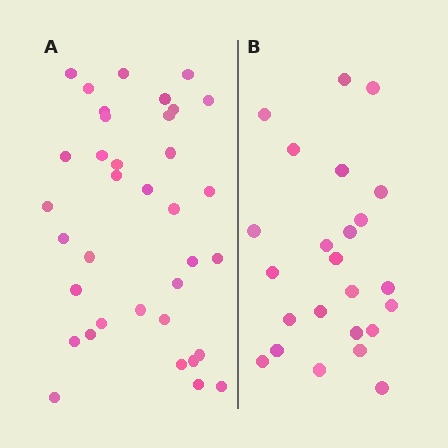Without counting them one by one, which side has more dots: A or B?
Region A (the left region) has more dots.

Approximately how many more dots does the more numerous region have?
Region A has roughly 12 or so more dots than region B.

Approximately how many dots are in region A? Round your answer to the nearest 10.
About 40 dots. (The exact count is 36, which rounds to 40.)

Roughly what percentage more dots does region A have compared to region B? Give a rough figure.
About 50% more.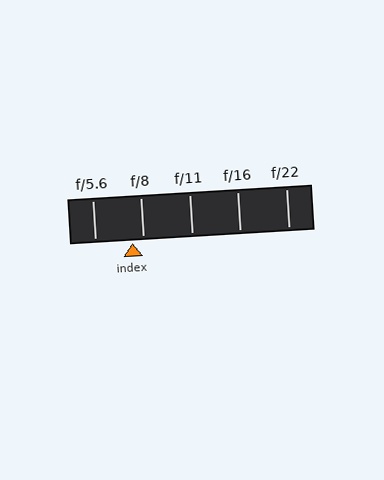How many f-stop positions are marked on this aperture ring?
There are 5 f-stop positions marked.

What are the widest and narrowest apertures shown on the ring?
The widest aperture shown is f/5.6 and the narrowest is f/22.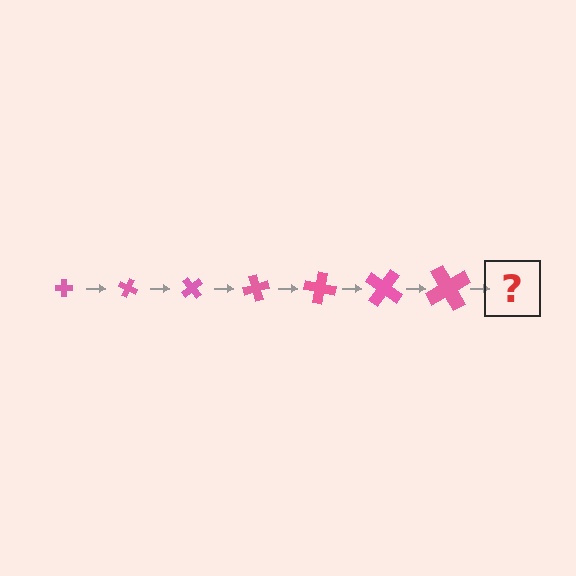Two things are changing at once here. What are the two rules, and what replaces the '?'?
The two rules are that the cross grows larger each step and it rotates 25 degrees each step. The '?' should be a cross, larger than the previous one and rotated 175 degrees from the start.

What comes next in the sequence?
The next element should be a cross, larger than the previous one and rotated 175 degrees from the start.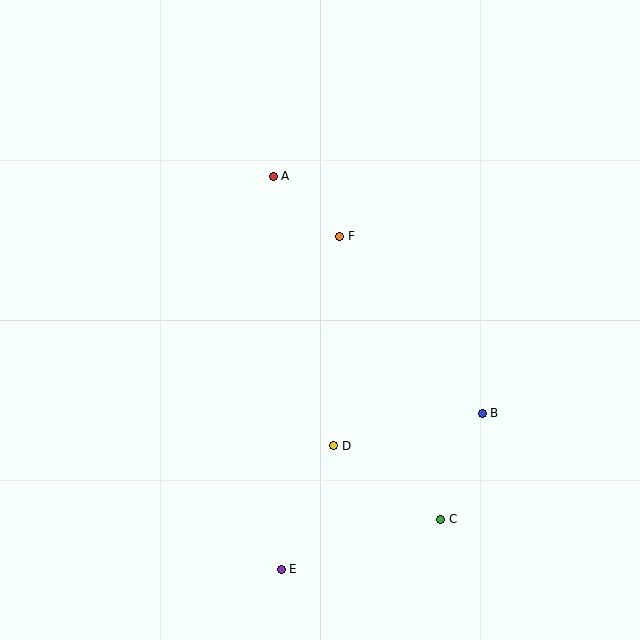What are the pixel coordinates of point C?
Point C is at (441, 519).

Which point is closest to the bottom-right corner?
Point C is closest to the bottom-right corner.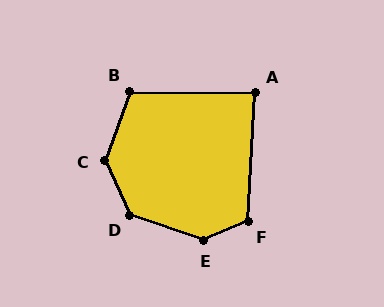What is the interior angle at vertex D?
Approximately 134 degrees (obtuse).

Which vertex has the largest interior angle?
E, at approximately 138 degrees.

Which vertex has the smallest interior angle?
A, at approximately 87 degrees.